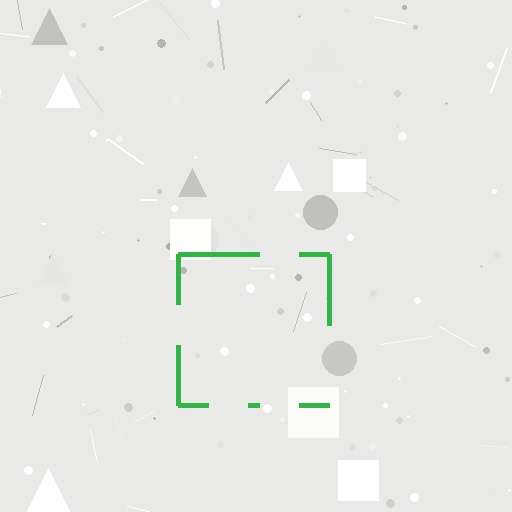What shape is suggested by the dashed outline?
The dashed outline suggests a square.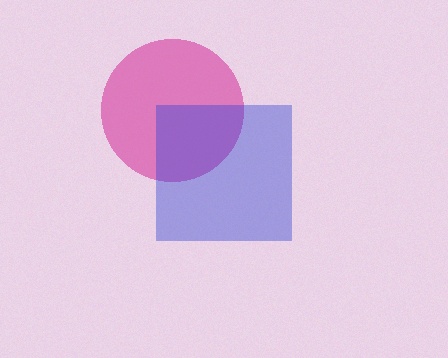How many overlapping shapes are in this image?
There are 2 overlapping shapes in the image.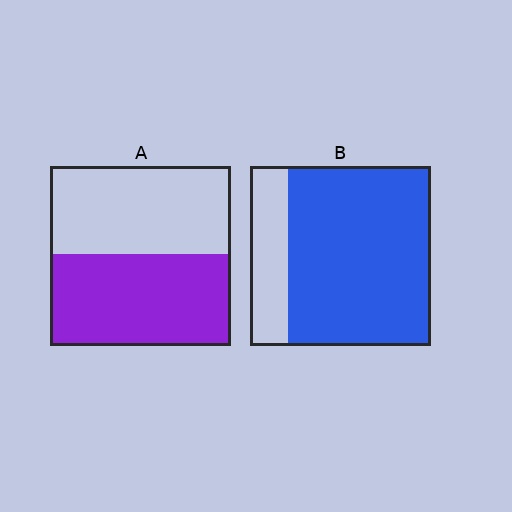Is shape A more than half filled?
Roughly half.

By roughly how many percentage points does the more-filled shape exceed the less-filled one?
By roughly 30 percentage points (B over A).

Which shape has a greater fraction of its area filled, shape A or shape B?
Shape B.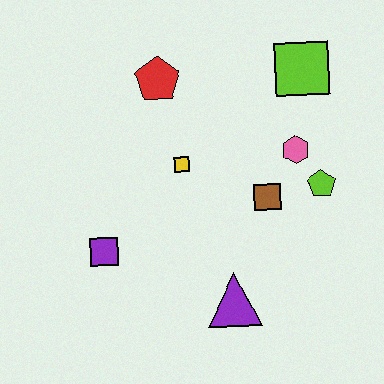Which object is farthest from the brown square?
The purple square is farthest from the brown square.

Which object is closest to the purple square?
The yellow square is closest to the purple square.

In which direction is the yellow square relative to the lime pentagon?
The yellow square is to the left of the lime pentagon.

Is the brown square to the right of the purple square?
Yes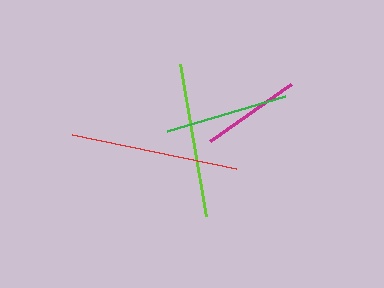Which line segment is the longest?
The red line is the longest at approximately 167 pixels.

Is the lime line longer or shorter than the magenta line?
The lime line is longer than the magenta line.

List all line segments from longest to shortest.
From longest to shortest: red, lime, green, magenta.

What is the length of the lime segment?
The lime segment is approximately 153 pixels long.